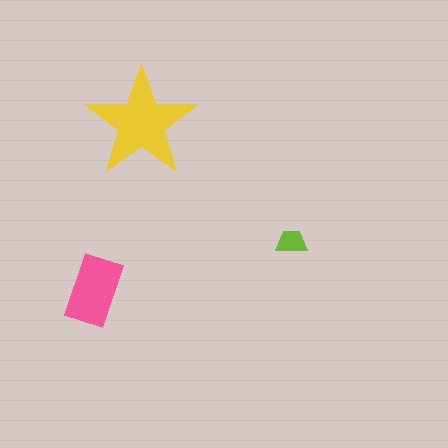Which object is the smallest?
The lime trapezoid.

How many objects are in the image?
There are 3 objects in the image.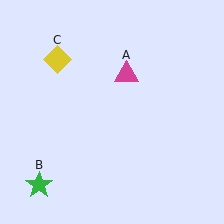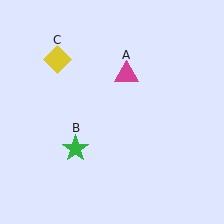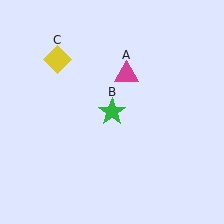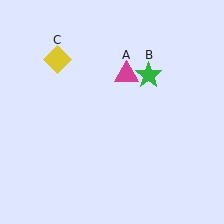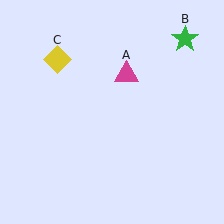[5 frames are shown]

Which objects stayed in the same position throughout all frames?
Magenta triangle (object A) and yellow diamond (object C) remained stationary.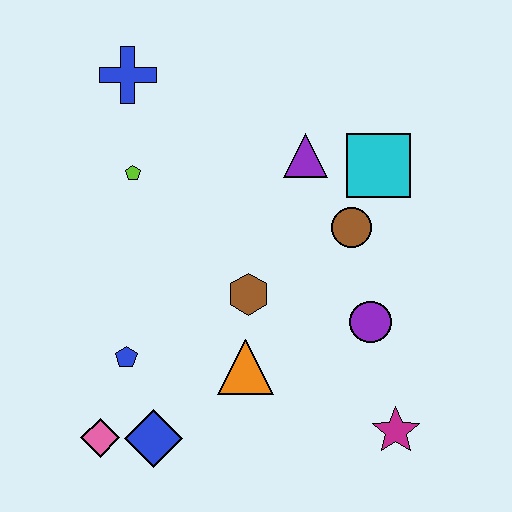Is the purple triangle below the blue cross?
Yes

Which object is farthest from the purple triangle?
The pink diamond is farthest from the purple triangle.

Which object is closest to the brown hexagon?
The orange triangle is closest to the brown hexagon.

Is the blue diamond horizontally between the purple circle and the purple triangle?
No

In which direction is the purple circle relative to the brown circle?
The purple circle is below the brown circle.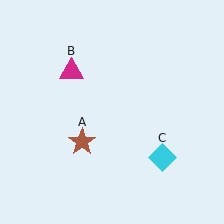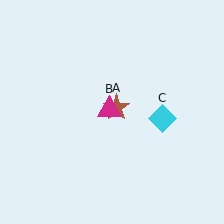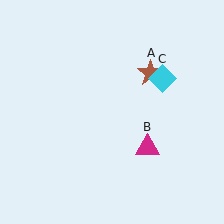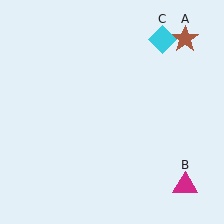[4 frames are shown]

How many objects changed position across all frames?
3 objects changed position: brown star (object A), magenta triangle (object B), cyan diamond (object C).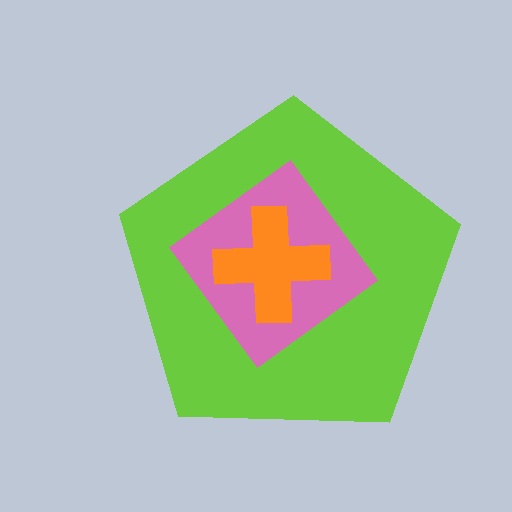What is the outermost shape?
The lime pentagon.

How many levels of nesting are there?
3.